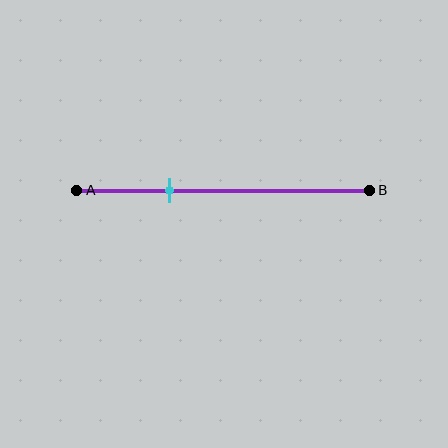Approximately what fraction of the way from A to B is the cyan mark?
The cyan mark is approximately 30% of the way from A to B.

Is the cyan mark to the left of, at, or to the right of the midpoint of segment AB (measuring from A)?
The cyan mark is to the left of the midpoint of segment AB.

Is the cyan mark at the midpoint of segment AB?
No, the mark is at about 30% from A, not at the 50% midpoint.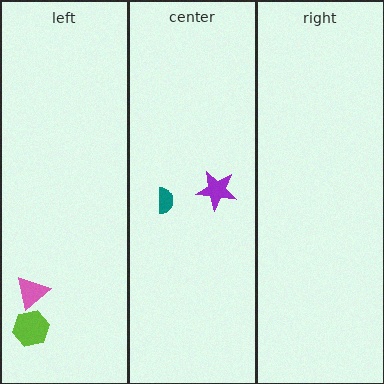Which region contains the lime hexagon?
The left region.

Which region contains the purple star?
The center region.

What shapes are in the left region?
The pink triangle, the lime hexagon.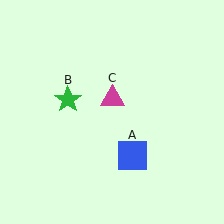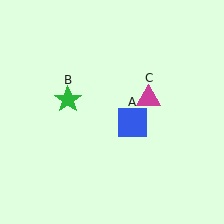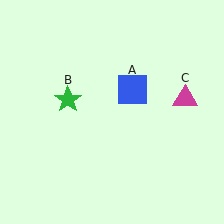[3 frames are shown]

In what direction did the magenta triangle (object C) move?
The magenta triangle (object C) moved right.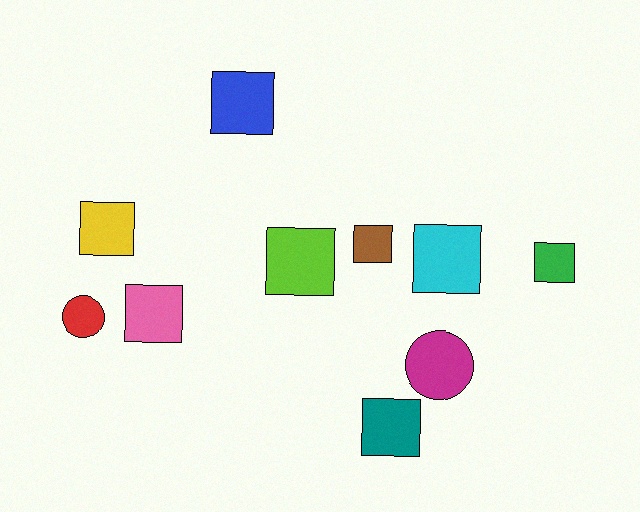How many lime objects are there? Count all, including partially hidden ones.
There is 1 lime object.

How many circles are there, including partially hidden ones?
There are 2 circles.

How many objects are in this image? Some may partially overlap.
There are 10 objects.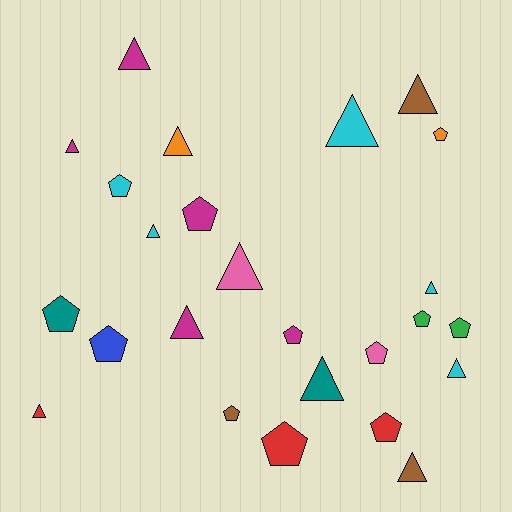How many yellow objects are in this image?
There are no yellow objects.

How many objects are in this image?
There are 25 objects.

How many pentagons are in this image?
There are 12 pentagons.